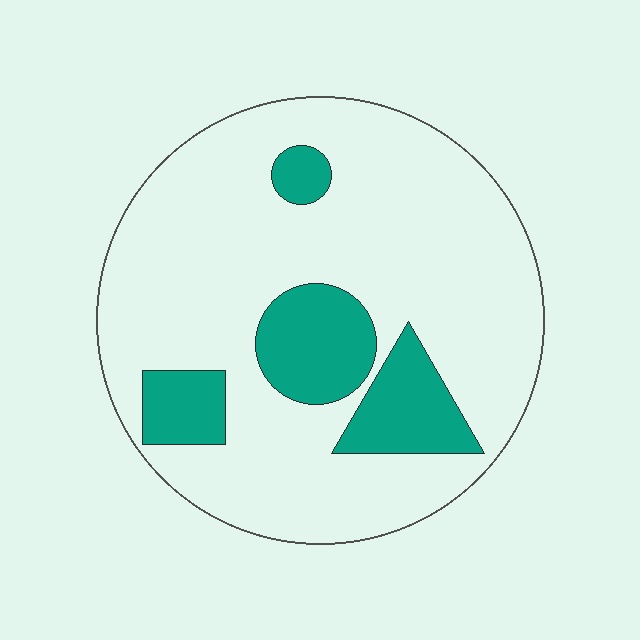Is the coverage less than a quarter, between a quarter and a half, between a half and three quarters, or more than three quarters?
Less than a quarter.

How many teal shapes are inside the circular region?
4.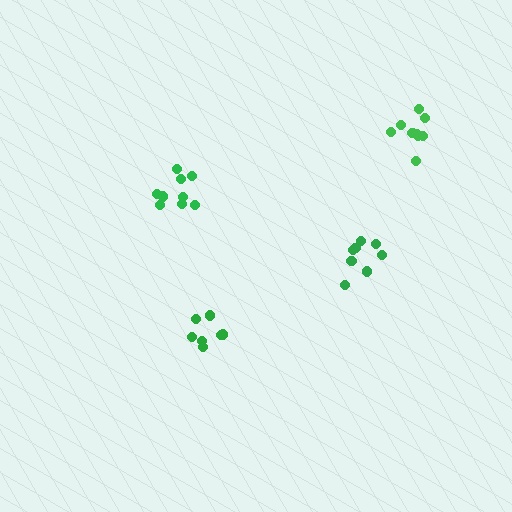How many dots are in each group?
Group 1: 9 dots, Group 2: 7 dots, Group 3: 9 dots, Group 4: 9 dots (34 total).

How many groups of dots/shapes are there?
There are 4 groups.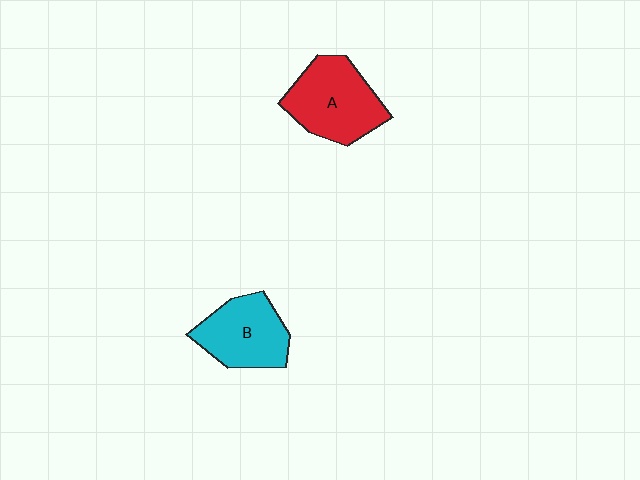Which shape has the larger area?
Shape A (red).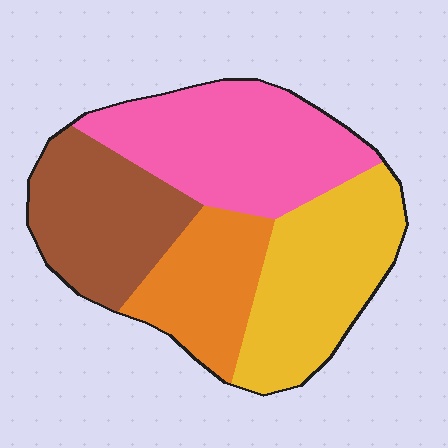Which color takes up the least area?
Orange, at roughly 20%.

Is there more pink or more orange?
Pink.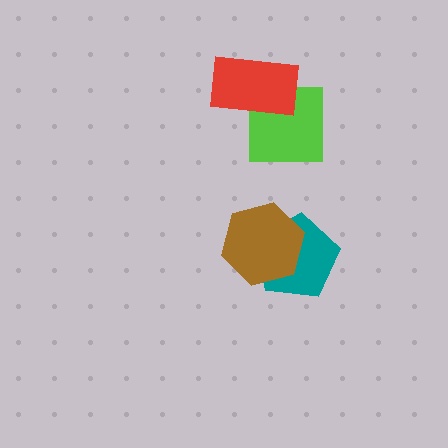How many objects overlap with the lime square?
1 object overlaps with the lime square.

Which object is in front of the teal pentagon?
The brown hexagon is in front of the teal pentagon.